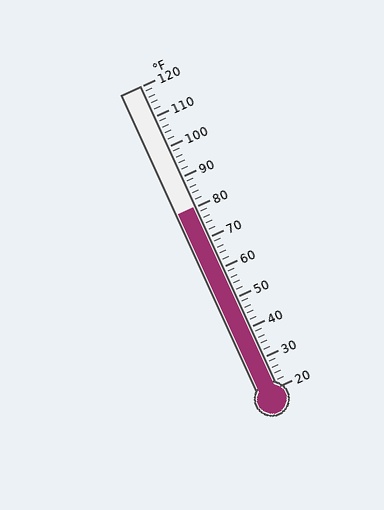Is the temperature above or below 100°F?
The temperature is below 100°F.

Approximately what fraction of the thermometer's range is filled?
The thermometer is filled to approximately 60% of its range.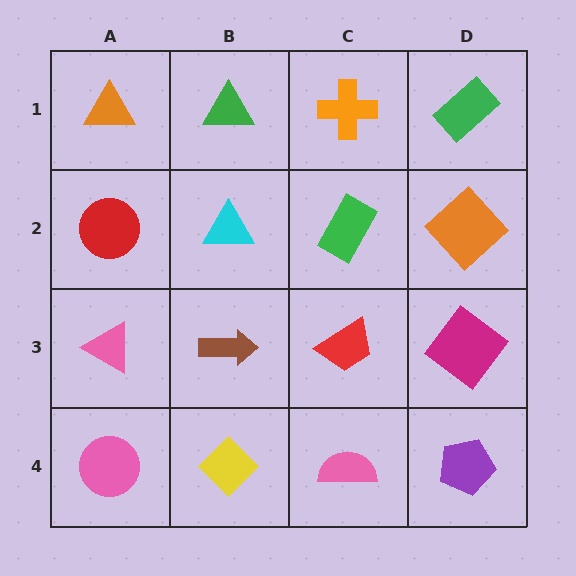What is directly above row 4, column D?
A magenta diamond.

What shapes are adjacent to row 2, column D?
A green rectangle (row 1, column D), a magenta diamond (row 3, column D), a green rectangle (row 2, column C).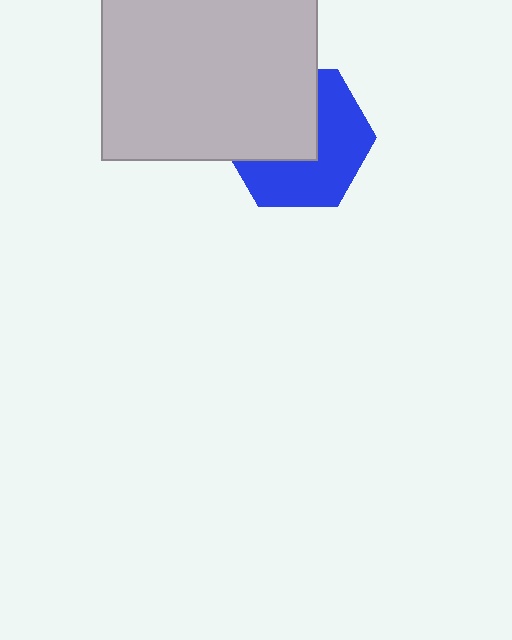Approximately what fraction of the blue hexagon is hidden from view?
Roughly 46% of the blue hexagon is hidden behind the light gray square.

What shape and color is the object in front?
The object in front is a light gray square.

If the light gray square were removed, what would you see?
You would see the complete blue hexagon.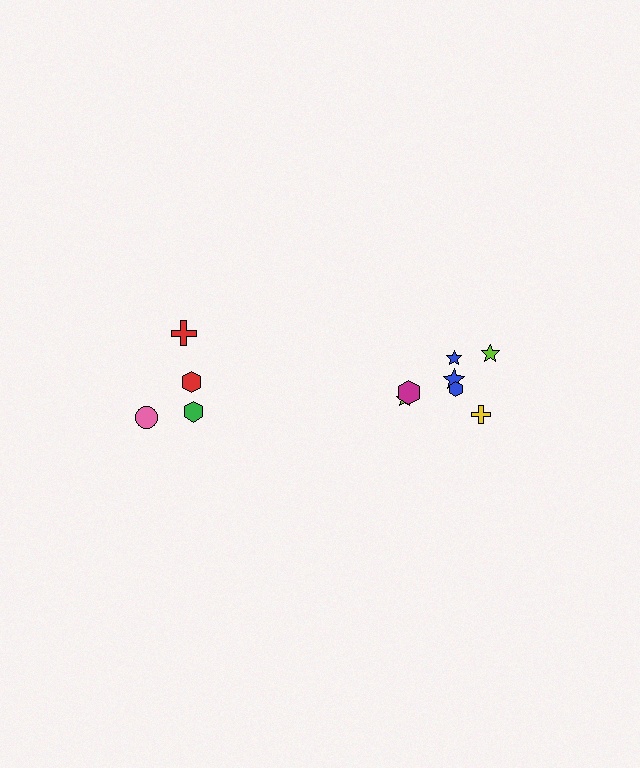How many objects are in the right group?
There are 7 objects.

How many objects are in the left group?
There are 4 objects.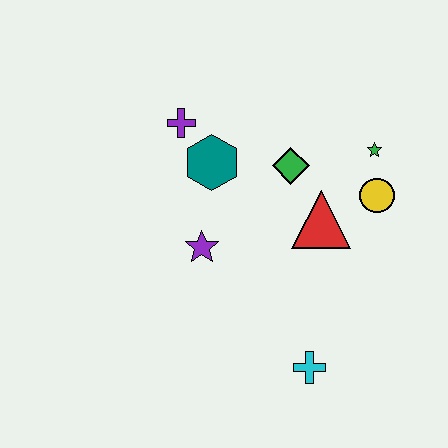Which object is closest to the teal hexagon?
The purple cross is closest to the teal hexagon.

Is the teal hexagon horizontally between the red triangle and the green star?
No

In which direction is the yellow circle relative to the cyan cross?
The yellow circle is above the cyan cross.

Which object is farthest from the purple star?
The green star is farthest from the purple star.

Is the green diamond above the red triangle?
Yes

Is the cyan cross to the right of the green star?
No